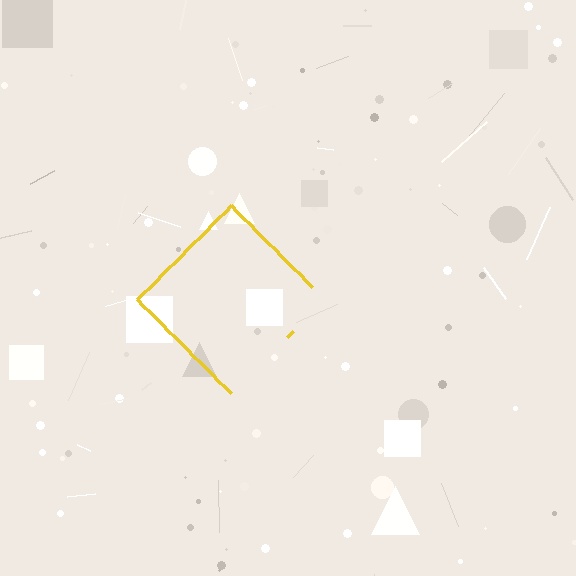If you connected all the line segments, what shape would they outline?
They would outline a diamond.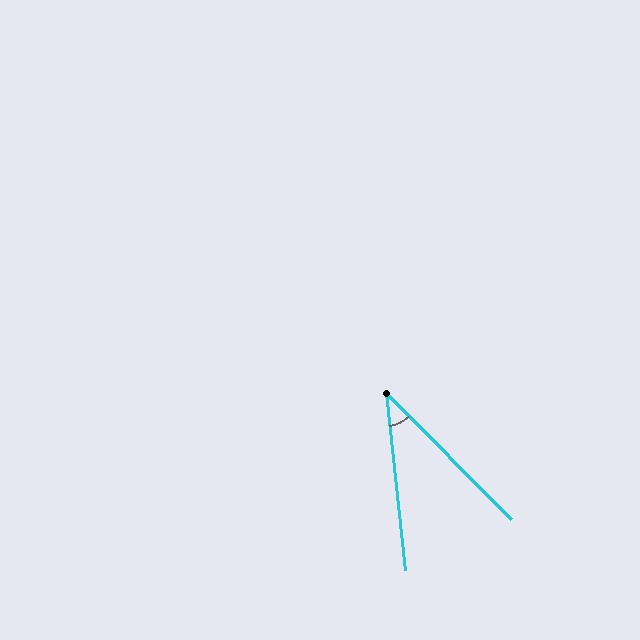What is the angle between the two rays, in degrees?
Approximately 39 degrees.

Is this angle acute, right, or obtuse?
It is acute.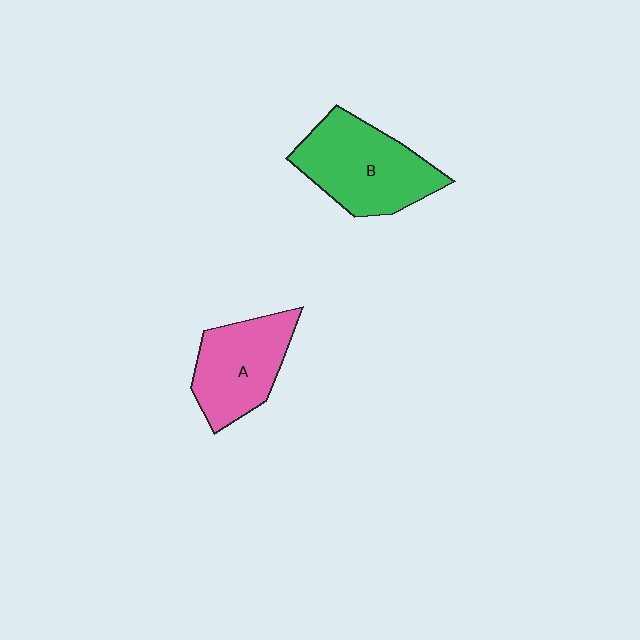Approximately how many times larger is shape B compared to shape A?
Approximately 1.2 times.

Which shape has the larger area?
Shape B (green).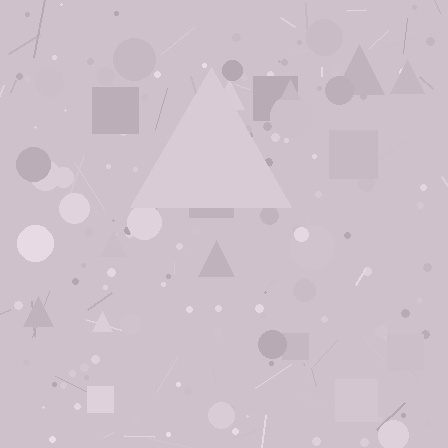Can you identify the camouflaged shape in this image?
The camouflaged shape is a triangle.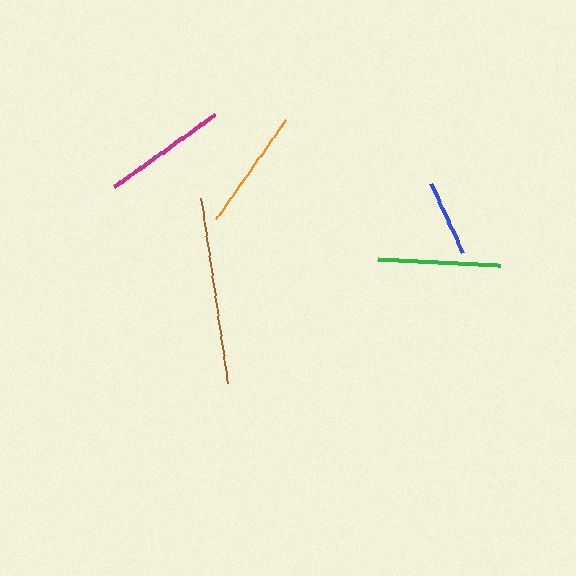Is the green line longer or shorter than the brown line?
The brown line is longer than the green line.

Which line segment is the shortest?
The blue line is the shortest at approximately 76 pixels.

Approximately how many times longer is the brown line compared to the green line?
The brown line is approximately 1.5 times the length of the green line.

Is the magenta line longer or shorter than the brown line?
The brown line is longer than the magenta line.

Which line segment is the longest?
The brown line is the longest at approximately 188 pixels.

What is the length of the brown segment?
The brown segment is approximately 188 pixels long.